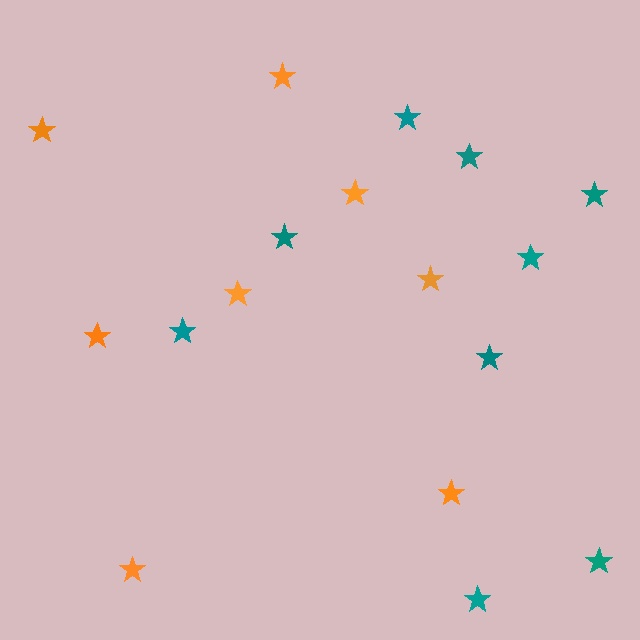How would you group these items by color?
There are 2 groups: one group of orange stars (8) and one group of teal stars (9).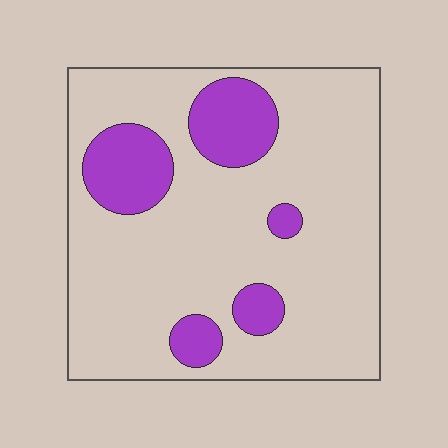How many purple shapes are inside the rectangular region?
5.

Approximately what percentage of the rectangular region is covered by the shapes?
Approximately 20%.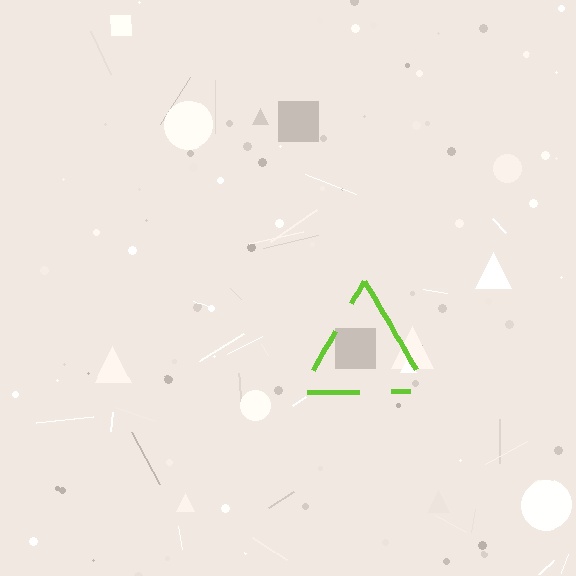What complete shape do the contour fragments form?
The contour fragments form a triangle.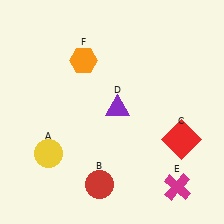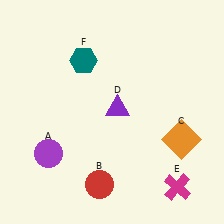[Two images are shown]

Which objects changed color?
A changed from yellow to purple. C changed from red to orange. F changed from orange to teal.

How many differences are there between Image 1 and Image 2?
There are 3 differences between the two images.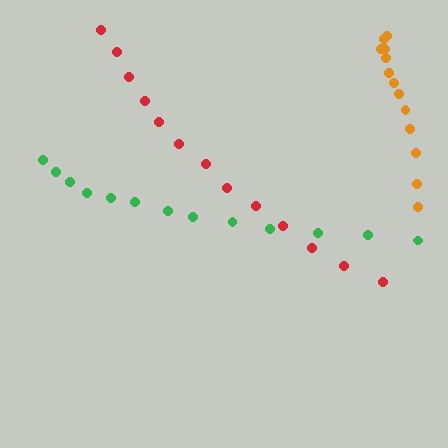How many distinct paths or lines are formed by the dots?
There are 3 distinct paths.